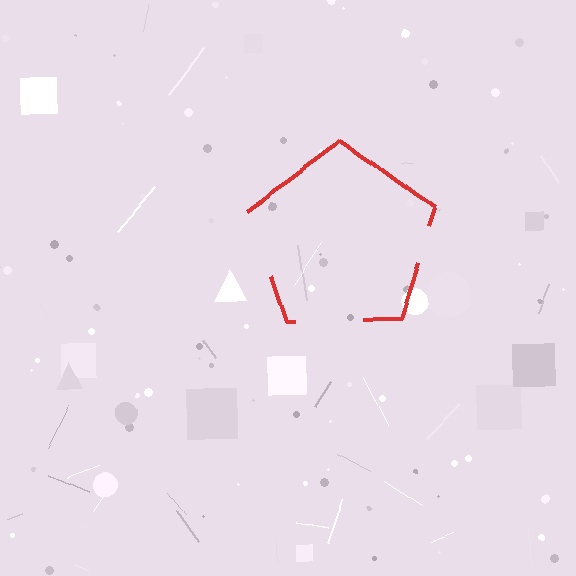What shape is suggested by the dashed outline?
The dashed outline suggests a pentagon.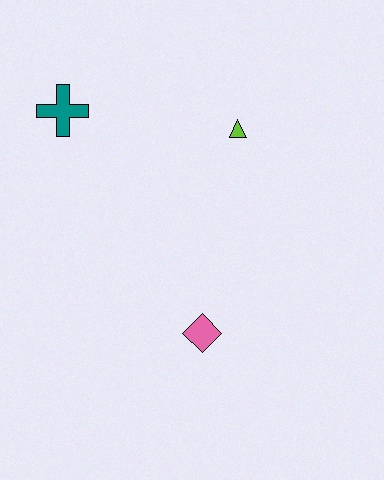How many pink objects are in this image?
There is 1 pink object.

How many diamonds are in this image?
There is 1 diamond.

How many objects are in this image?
There are 3 objects.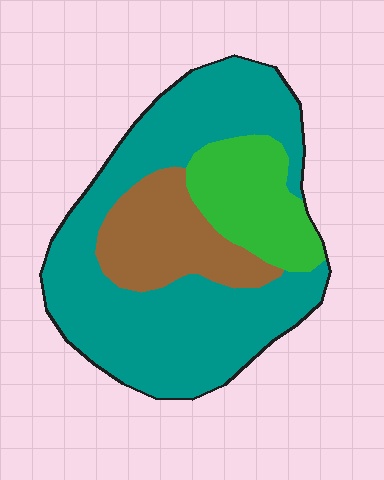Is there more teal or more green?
Teal.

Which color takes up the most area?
Teal, at roughly 65%.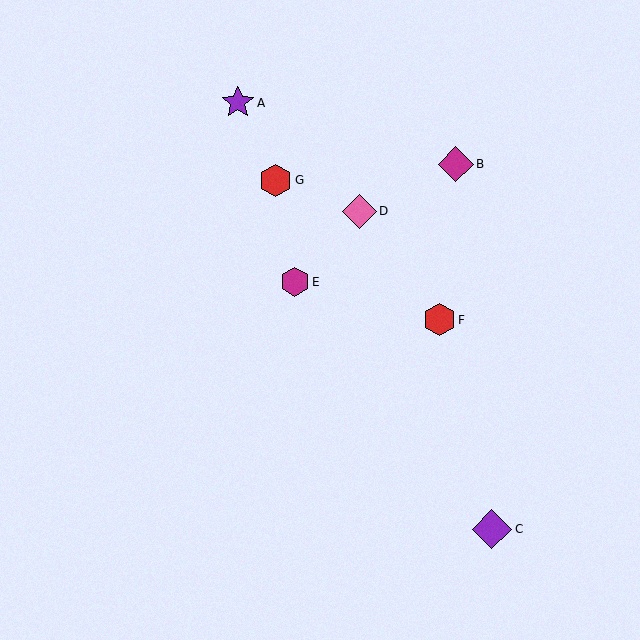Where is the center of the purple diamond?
The center of the purple diamond is at (492, 529).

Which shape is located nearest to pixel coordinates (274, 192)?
The red hexagon (labeled G) at (276, 180) is nearest to that location.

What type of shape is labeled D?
Shape D is a pink diamond.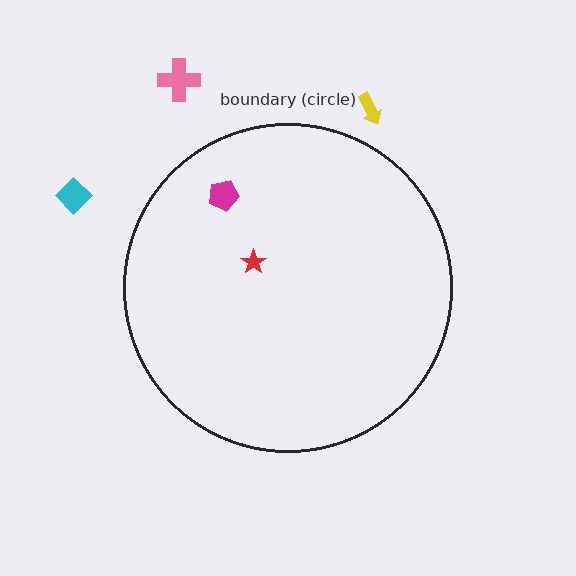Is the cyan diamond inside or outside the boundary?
Outside.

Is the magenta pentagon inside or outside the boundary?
Inside.